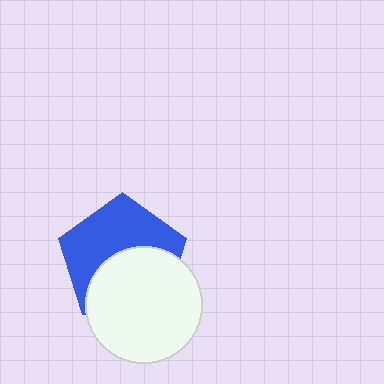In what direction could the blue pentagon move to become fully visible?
The blue pentagon could move up. That would shift it out from behind the white circle entirely.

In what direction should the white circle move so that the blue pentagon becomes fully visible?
The white circle should move down. That is the shortest direction to clear the overlap and leave the blue pentagon fully visible.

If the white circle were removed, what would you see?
You would see the complete blue pentagon.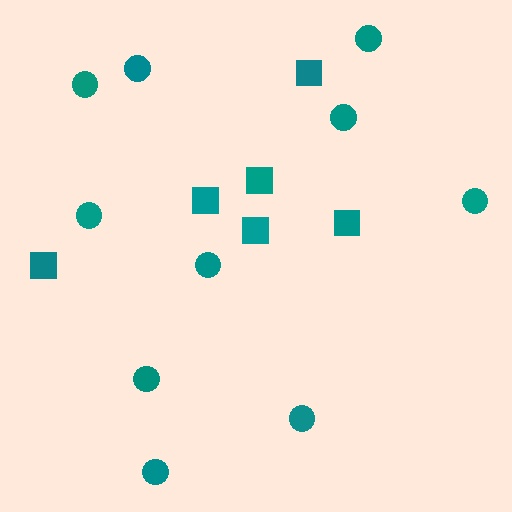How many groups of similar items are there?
There are 2 groups: one group of squares (6) and one group of circles (10).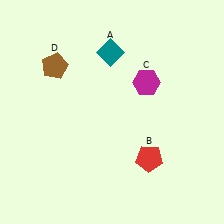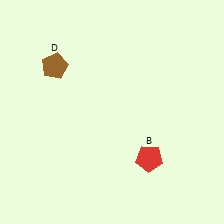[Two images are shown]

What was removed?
The magenta hexagon (C), the teal diamond (A) were removed in Image 2.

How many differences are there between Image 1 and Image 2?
There are 2 differences between the two images.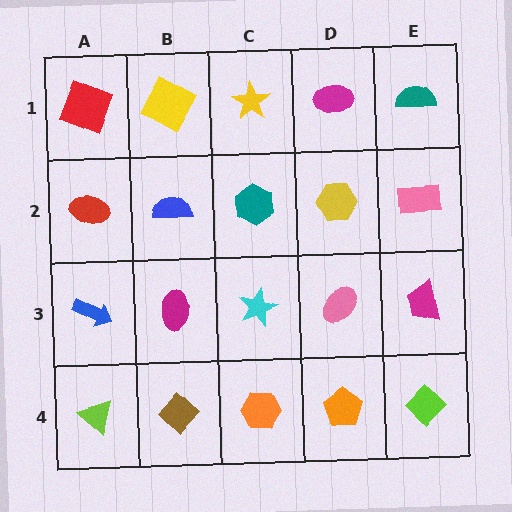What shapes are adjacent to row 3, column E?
A pink rectangle (row 2, column E), a lime diamond (row 4, column E), a pink ellipse (row 3, column D).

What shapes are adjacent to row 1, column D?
A yellow hexagon (row 2, column D), a yellow star (row 1, column C), a teal semicircle (row 1, column E).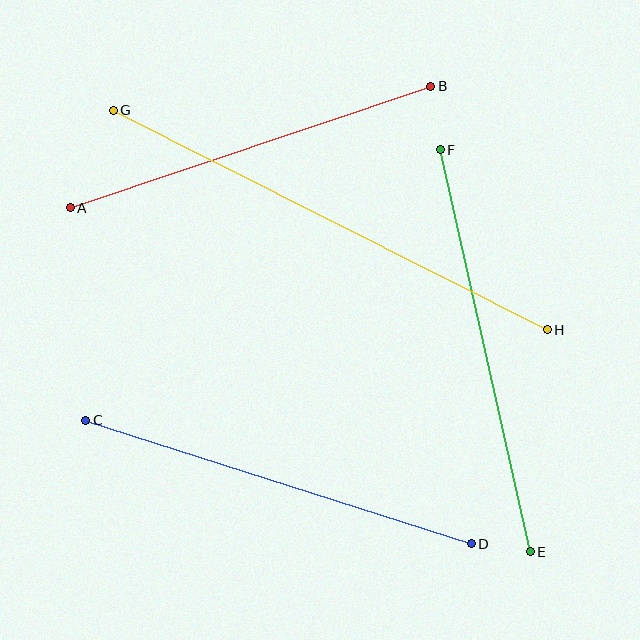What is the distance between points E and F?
The distance is approximately 412 pixels.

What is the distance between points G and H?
The distance is approximately 486 pixels.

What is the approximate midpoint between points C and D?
The midpoint is at approximately (278, 482) pixels.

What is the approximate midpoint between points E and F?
The midpoint is at approximately (485, 351) pixels.